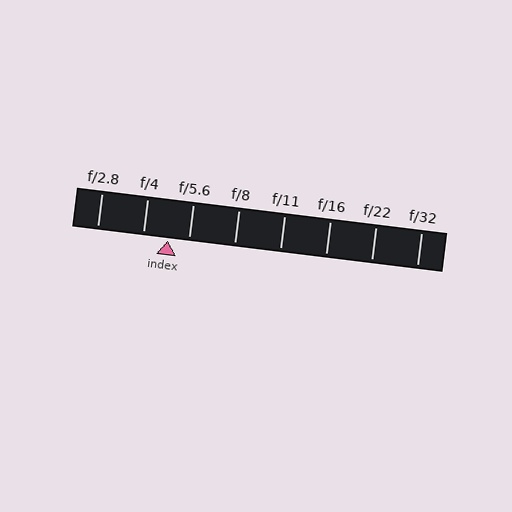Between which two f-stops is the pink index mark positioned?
The index mark is between f/4 and f/5.6.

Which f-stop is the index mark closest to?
The index mark is closest to f/5.6.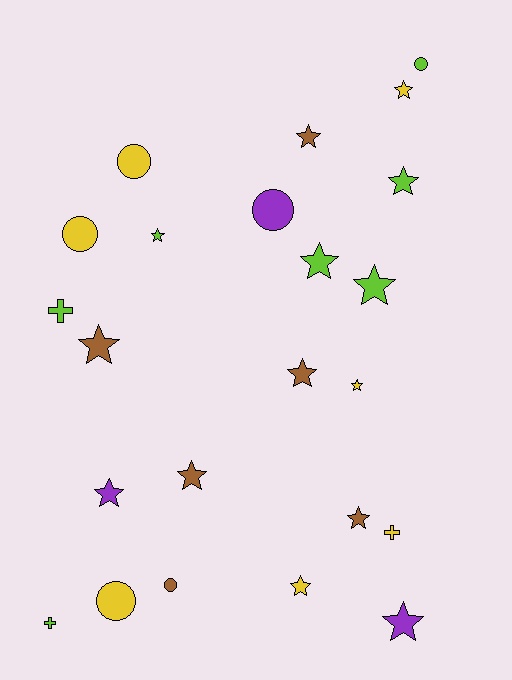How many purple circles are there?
There is 1 purple circle.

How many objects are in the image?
There are 23 objects.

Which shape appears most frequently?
Star, with 14 objects.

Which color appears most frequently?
Yellow, with 7 objects.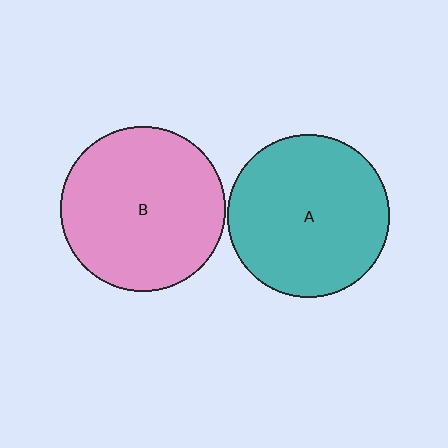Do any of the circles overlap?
No, none of the circles overlap.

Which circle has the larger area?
Circle B (pink).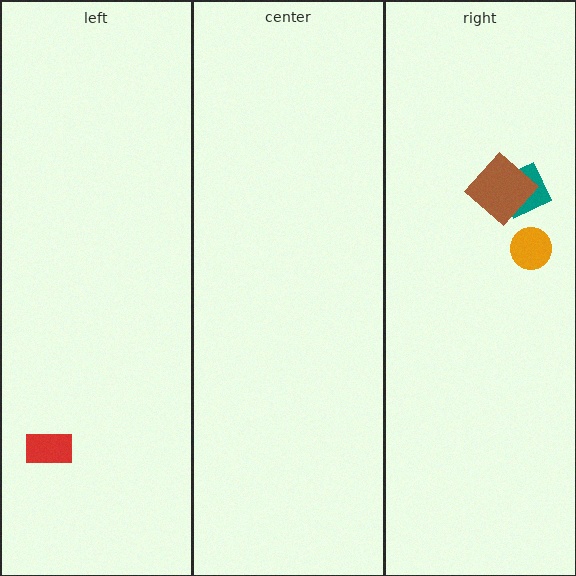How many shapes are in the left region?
1.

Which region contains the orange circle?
The right region.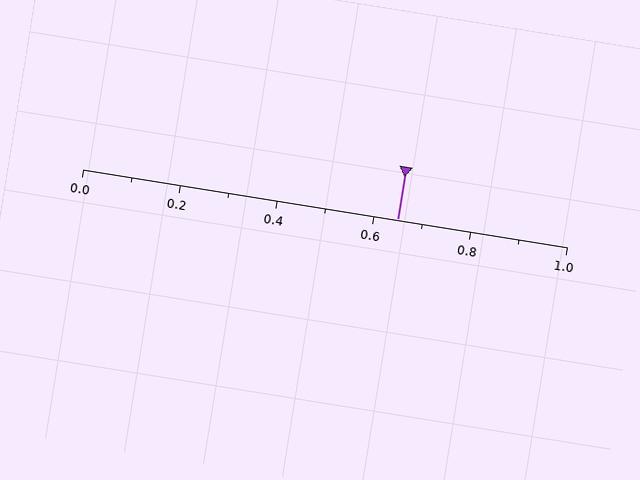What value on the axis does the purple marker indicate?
The marker indicates approximately 0.65.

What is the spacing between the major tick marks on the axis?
The major ticks are spaced 0.2 apart.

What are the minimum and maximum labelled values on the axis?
The axis runs from 0.0 to 1.0.